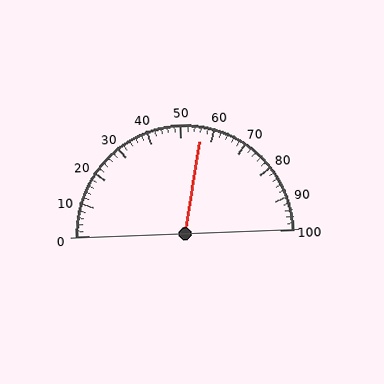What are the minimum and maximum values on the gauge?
The gauge ranges from 0 to 100.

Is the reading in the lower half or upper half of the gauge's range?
The reading is in the upper half of the range (0 to 100).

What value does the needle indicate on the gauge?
The needle indicates approximately 56.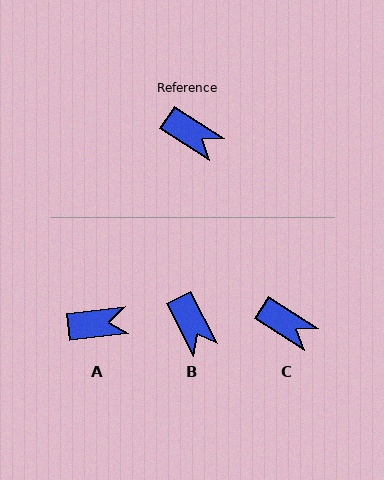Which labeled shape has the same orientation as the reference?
C.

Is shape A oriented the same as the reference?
No, it is off by about 39 degrees.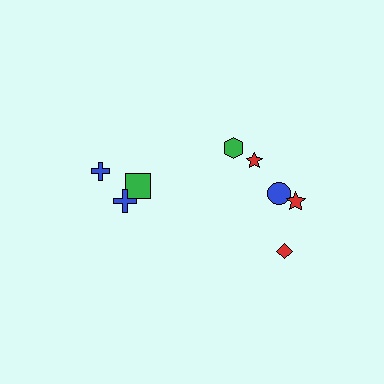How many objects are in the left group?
There are 3 objects.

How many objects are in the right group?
There are 5 objects.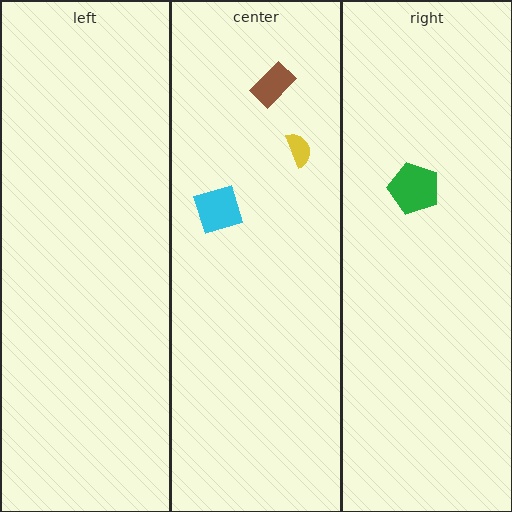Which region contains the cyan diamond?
The center region.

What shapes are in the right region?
The green pentagon.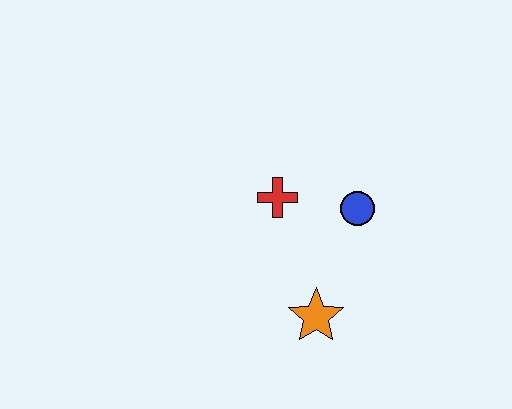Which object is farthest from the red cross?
The orange star is farthest from the red cross.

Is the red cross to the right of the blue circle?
No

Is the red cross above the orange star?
Yes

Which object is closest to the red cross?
The blue circle is closest to the red cross.